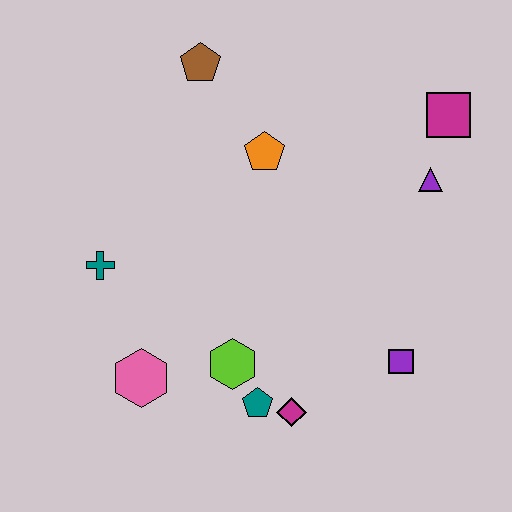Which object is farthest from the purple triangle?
The pink hexagon is farthest from the purple triangle.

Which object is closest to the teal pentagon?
The magenta diamond is closest to the teal pentagon.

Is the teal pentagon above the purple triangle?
No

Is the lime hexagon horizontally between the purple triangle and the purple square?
No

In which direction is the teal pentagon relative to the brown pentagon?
The teal pentagon is below the brown pentagon.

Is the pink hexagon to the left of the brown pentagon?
Yes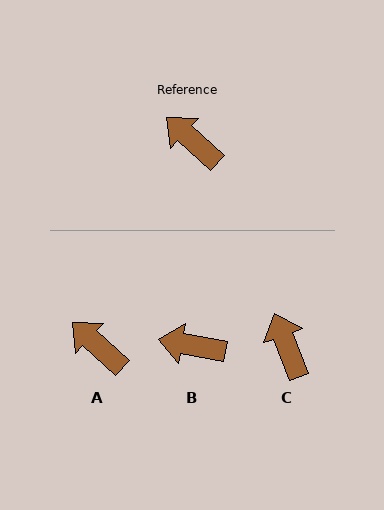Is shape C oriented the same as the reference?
No, it is off by about 27 degrees.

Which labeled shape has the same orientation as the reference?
A.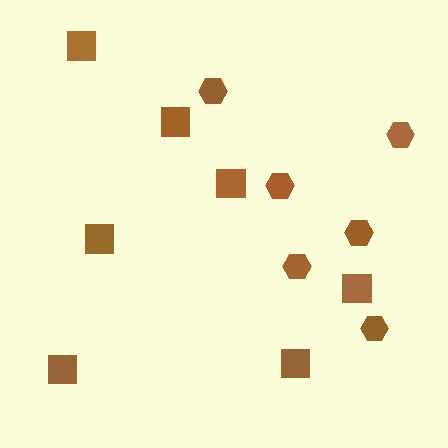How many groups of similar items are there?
There are 2 groups: one group of squares (7) and one group of hexagons (6).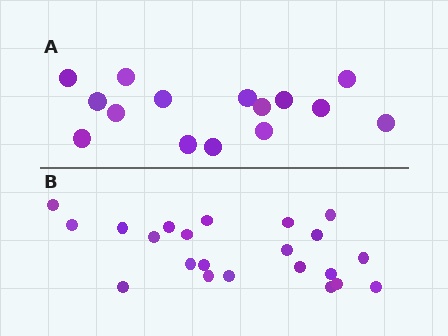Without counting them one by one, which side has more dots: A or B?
Region B (the bottom region) has more dots.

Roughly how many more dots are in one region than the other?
Region B has roughly 8 or so more dots than region A.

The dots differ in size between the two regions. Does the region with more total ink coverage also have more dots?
No. Region A has more total ink coverage because its dots are larger, but region B actually contains more individual dots. Total area can be misleading — the number of items is what matters here.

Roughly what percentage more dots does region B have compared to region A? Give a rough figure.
About 45% more.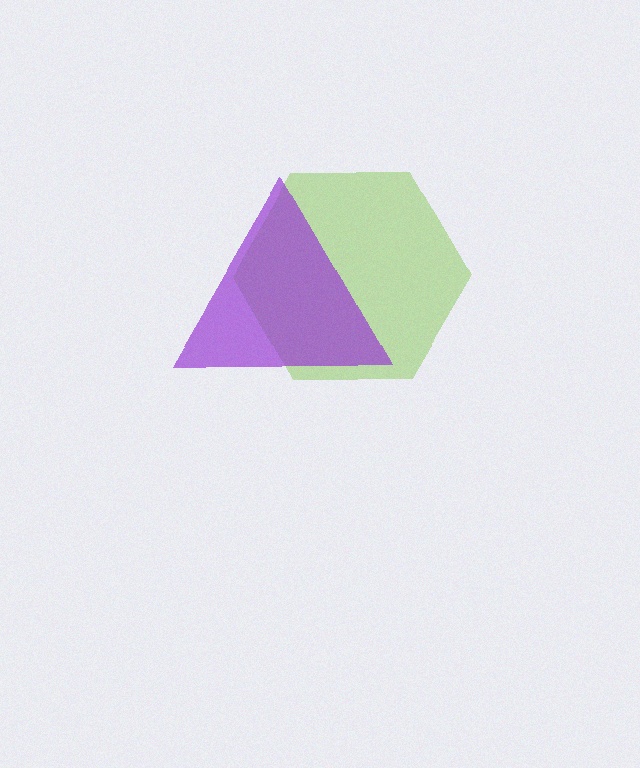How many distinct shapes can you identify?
There are 2 distinct shapes: a lime hexagon, a purple triangle.